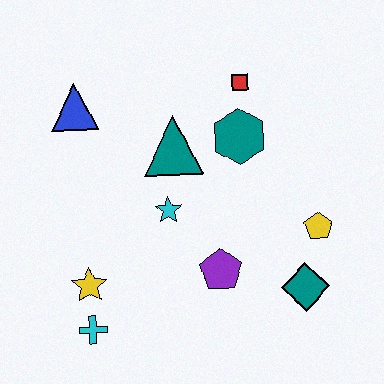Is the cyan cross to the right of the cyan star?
No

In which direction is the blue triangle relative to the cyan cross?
The blue triangle is above the cyan cross.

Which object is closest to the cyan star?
The teal triangle is closest to the cyan star.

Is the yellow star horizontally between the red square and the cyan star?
No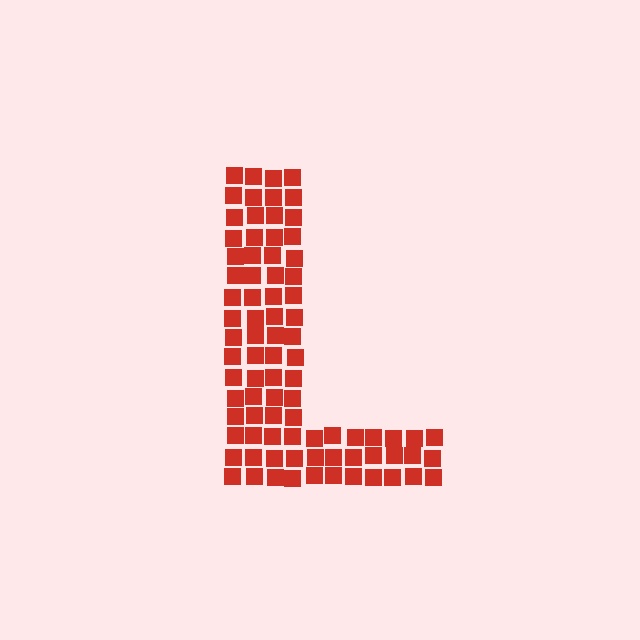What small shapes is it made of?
It is made of small squares.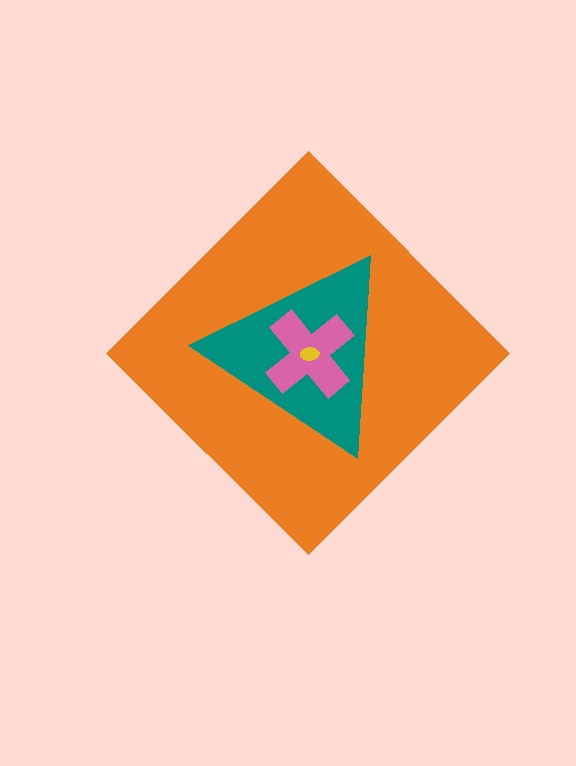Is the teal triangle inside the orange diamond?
Yes.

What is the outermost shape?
The orange diamond.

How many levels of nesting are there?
4.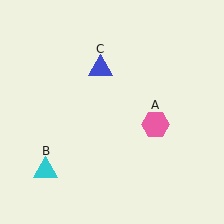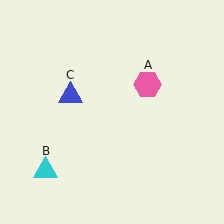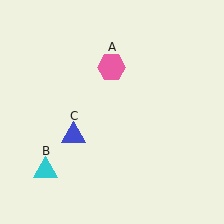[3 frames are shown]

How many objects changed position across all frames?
2 objects changed position: pink hexagon (object A), blue triangle (object C).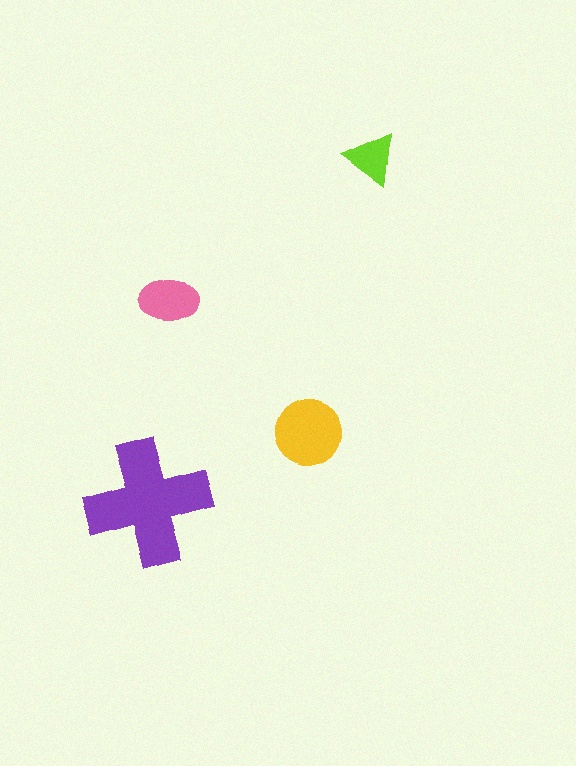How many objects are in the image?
There are 4 objects in the image.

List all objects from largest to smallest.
The purple cross, the yellow circle, the pink ellipse, the lime triangle.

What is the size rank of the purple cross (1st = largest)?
1st.